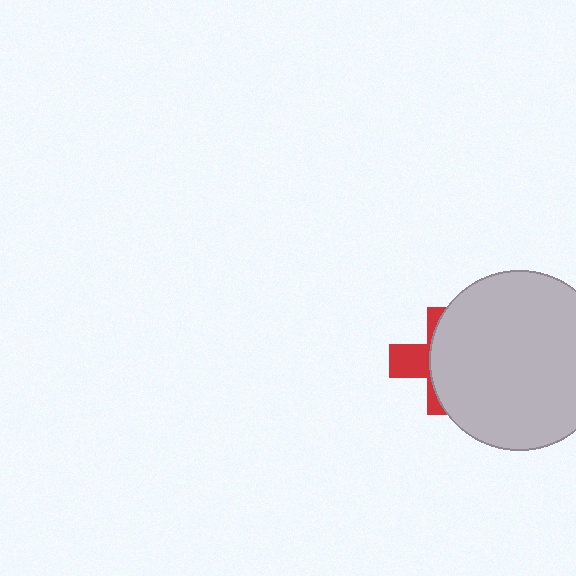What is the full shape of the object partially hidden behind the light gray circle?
The partially hidden object is a red cross.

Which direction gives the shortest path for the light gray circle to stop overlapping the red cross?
Moving right gives the shortest separation.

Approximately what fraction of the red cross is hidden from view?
Roughly 66% of the red cross is hidden behind the light gray circle.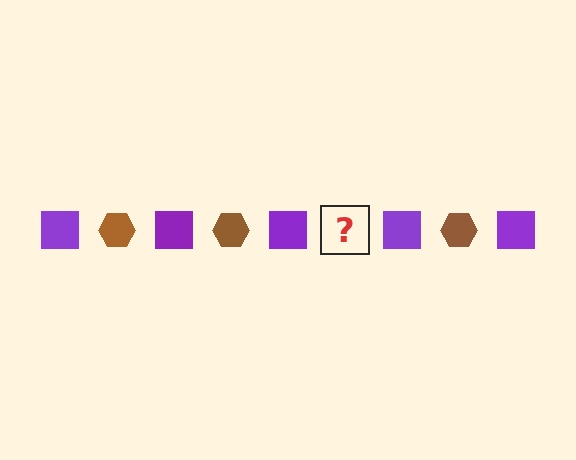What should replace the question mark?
The question mark should be replaced with a brown hexagon.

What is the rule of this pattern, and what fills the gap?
The rule is that the pattern alternates between purple square and brown hexagon. The gap should be filled with a brown hexagon.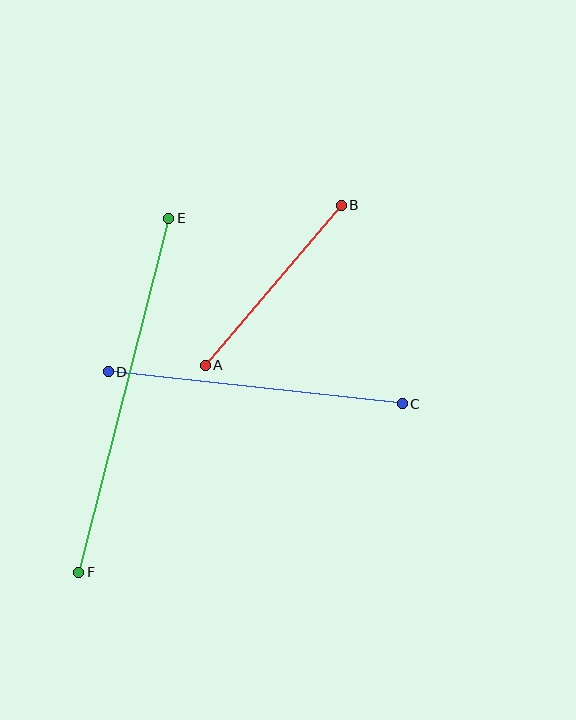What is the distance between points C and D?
The distance is approximately 296 pixels.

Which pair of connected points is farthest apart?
Points E and F are farthest apart.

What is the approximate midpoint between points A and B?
The midpoint is at approximately (273, 285) pixels.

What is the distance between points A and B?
The distance is approximately 210 pixels.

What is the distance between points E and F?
The distance is approximately 365 pixels.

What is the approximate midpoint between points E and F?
The midpoint is at approximately (124, 395) pixels.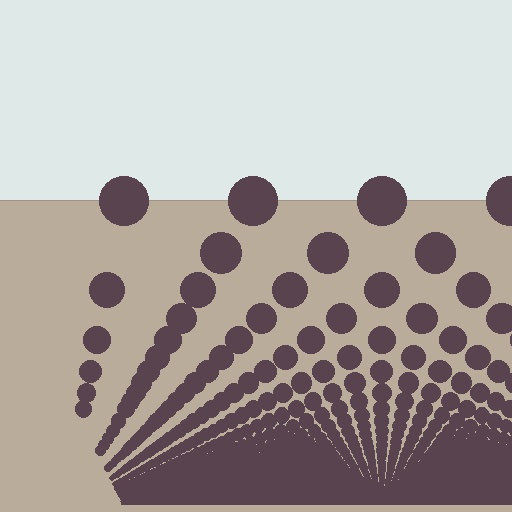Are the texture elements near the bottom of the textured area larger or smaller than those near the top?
Smaller. The gradient is inverted — elements near the bottom are smaller and denser.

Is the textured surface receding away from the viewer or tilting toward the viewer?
The surface appears to tilt toward the viewer. Texture elements get larger and sparser toward the top.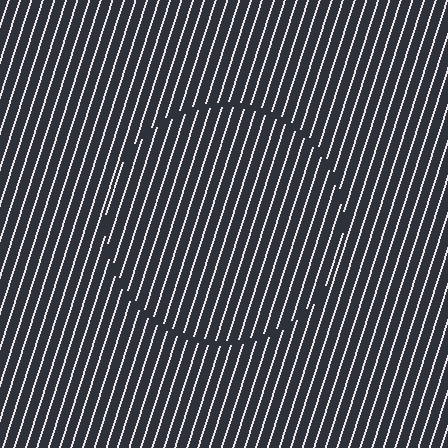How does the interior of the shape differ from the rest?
The interior of the shape contains the same grating, shifted by half a period — the contour is defined by the phase discontinuity where line-ends from the inner and outer gratings abut.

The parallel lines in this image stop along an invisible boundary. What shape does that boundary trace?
An illusory circle. The interior of the shape contains the same grating, shifted by half a period — the contour is defined by the phase discontinuity where line-ends from the inner and outer gratings abut.